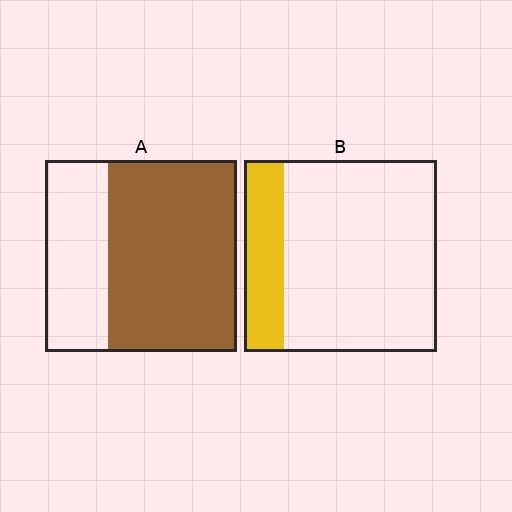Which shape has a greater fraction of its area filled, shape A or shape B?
Shape A.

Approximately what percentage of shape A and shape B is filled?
A is approximately 65% and B is approximately 20%.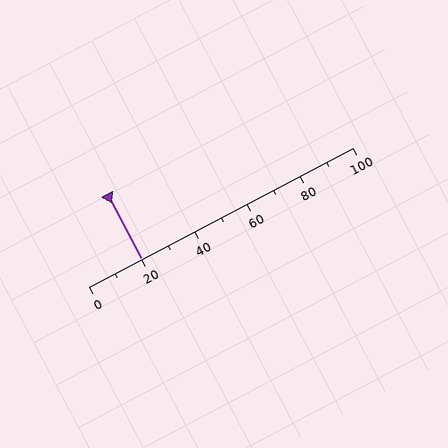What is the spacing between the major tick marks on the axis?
The major ticks are spaced 20 apart.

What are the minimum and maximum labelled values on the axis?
The axis runs from 0 to 100.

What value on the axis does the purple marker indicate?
The marker indicates approximately 20.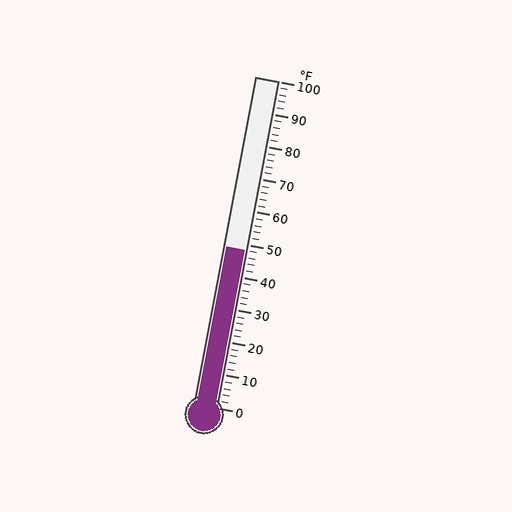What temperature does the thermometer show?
The thermometer shows approximately 48°F.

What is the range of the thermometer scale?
The thermometer scale ranges from 0°F to 100°F.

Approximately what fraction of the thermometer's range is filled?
The thermometer is filled to approximately 50% of its range.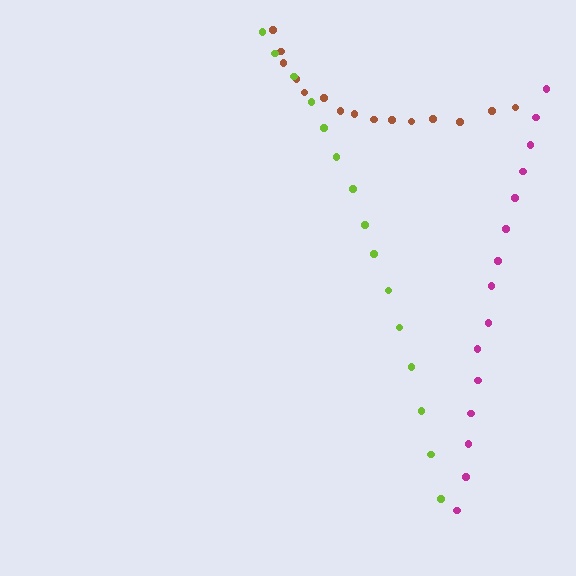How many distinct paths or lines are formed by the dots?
There are 3 distinct paths.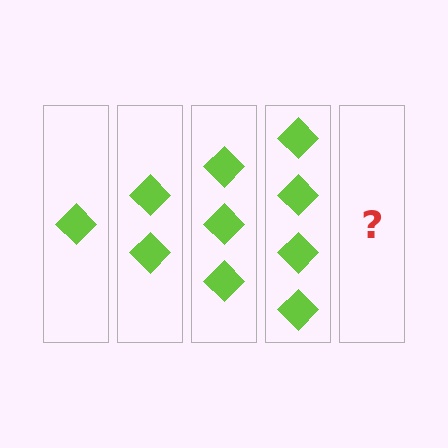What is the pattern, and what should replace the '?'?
The pattern is that each step adds one more diamond. The '?' should be 5 diamonds.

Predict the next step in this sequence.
The next step is 5 diamonds.